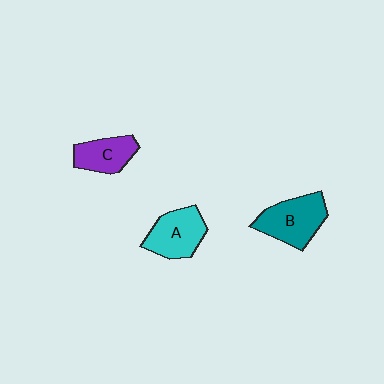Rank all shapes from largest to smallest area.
From largest to smallest: B (teal), A (cyan), C (purple).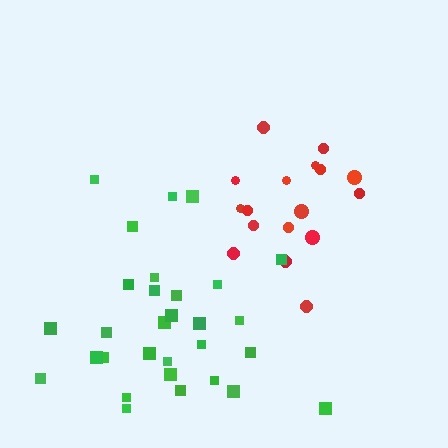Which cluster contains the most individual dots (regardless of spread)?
Green (30).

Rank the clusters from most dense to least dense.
red, green.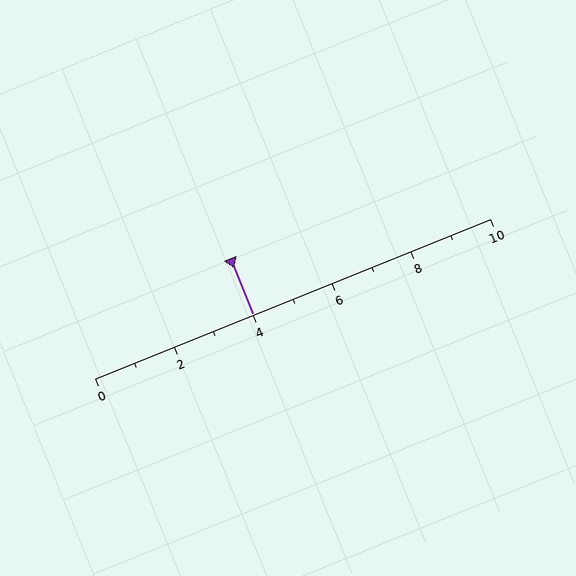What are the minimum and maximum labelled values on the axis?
The axis runs from 0 to 10.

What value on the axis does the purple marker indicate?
The marker indicates approximately 4.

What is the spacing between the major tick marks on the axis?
The major ticks are spaced 2 apart.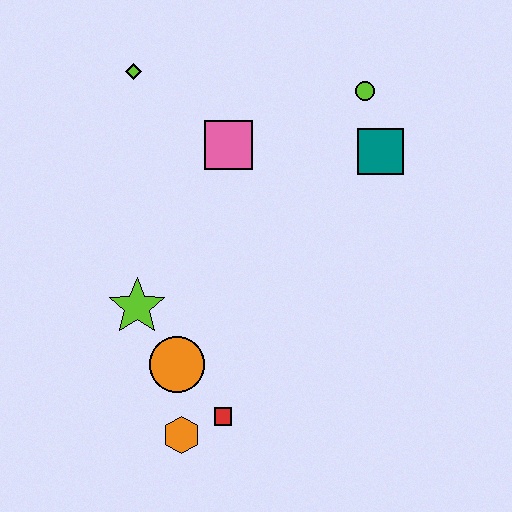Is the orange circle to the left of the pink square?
Yes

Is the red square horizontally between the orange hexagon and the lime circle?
Yes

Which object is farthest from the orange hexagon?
The lime circle is farthest from the orange hexagon.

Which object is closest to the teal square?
The lime circle is closest to the teal square.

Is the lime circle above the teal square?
Yes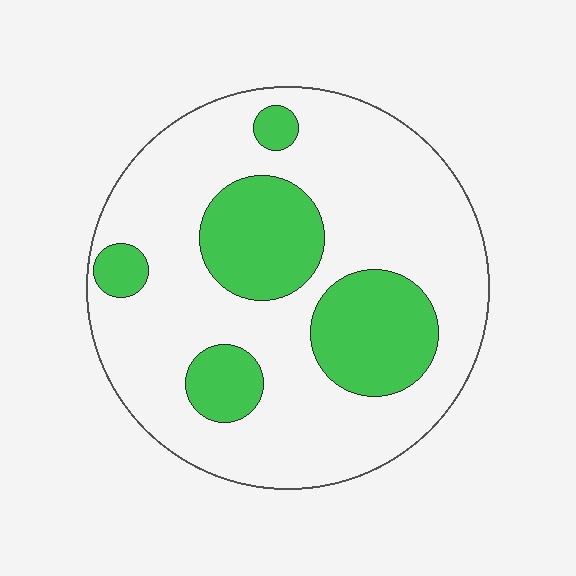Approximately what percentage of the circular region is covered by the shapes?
Approximately 25%.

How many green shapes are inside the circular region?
5.